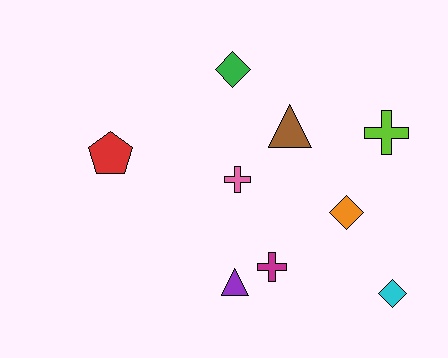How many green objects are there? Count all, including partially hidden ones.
There is 1 green object.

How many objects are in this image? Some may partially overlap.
There are 9 objects.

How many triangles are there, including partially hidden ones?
There are 2 triangles.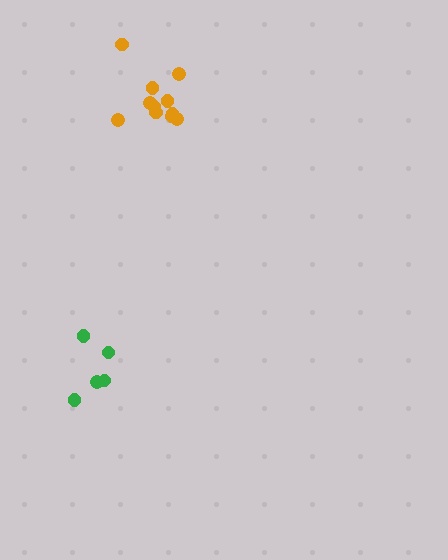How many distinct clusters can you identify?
There are 2 distinct clusters.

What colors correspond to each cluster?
The clusters are colored: orange, green.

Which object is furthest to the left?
The green cluster is leftmost.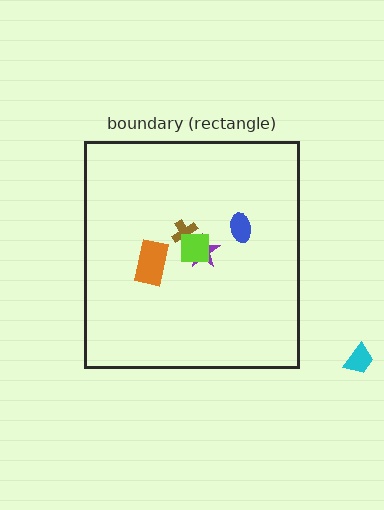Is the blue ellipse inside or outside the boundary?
Inside.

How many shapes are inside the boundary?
5 inside, 1 outside.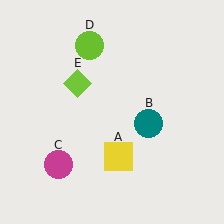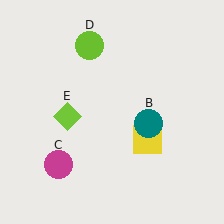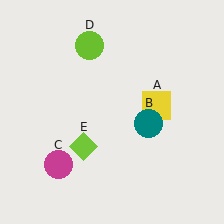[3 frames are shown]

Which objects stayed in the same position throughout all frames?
Teal circle (object B) and magenta circle (object C) and lime circle (object D) remained stationary.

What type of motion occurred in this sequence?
The yellow square (object A), lime diamond (object E) rotated counterclockwise around the center of the scene.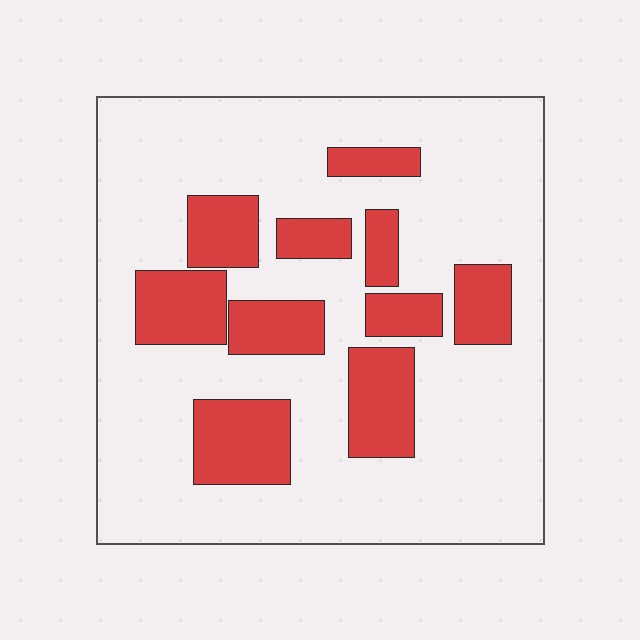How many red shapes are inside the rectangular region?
10.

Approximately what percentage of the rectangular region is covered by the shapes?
Approximately 25%.